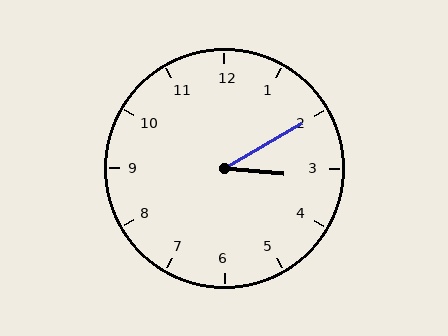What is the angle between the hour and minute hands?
Approximately 35 degrees.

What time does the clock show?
3:10.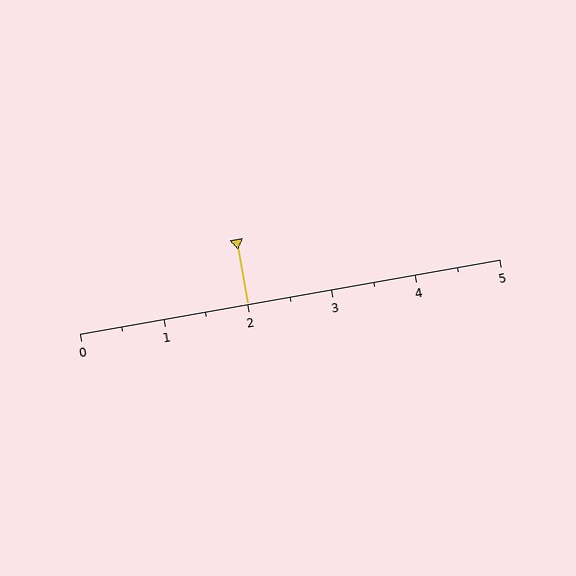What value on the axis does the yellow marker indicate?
The marker indicates approximately 2.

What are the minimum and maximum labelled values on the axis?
The axis runs from 0 to 5.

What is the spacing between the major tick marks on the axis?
The major ticks are spaced 1 apart.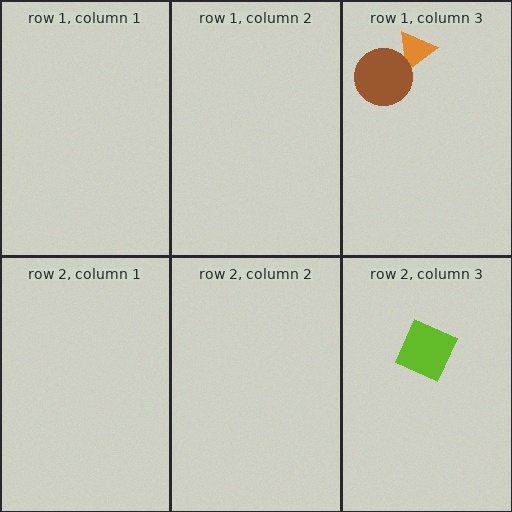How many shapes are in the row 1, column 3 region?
2.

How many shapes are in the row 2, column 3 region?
1.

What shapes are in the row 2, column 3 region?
The lime square.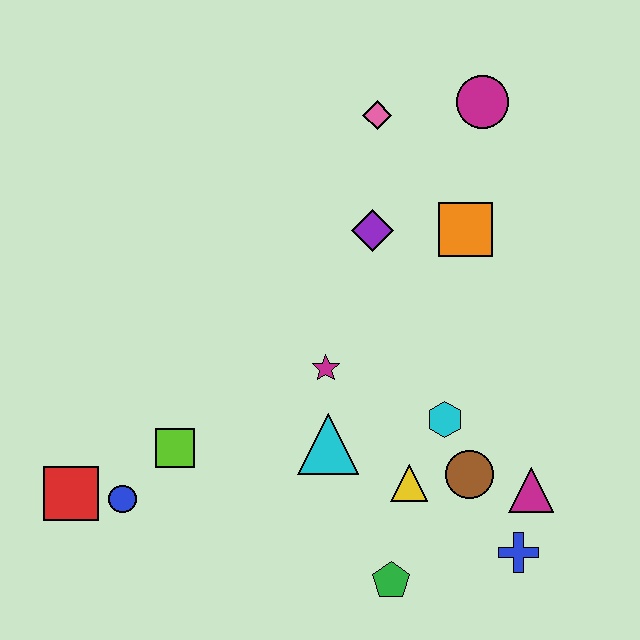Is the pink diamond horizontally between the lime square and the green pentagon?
Yes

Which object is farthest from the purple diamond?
The red square is farthest from the purple diamond.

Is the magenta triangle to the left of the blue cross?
No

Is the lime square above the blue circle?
Yes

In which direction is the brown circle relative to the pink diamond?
The brown circle is below the pink diamond.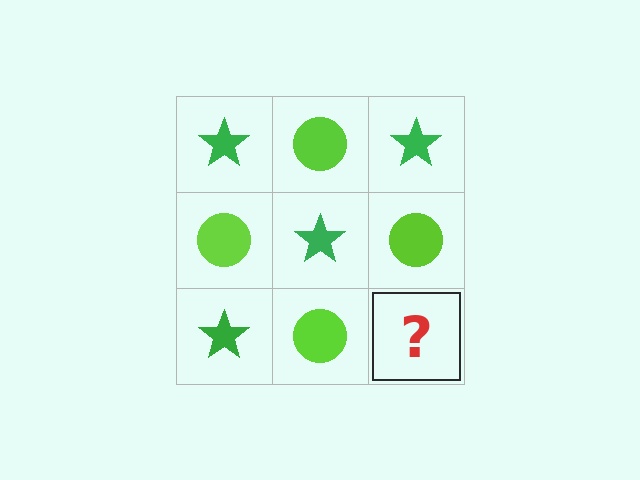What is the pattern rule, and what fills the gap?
The rule is that it alternates green star and lime circle in a checkerboard pattern. The gap should be filled with a green star.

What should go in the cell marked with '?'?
The missing cell should contain a green star.